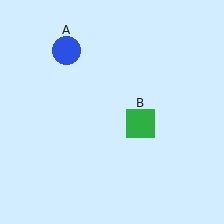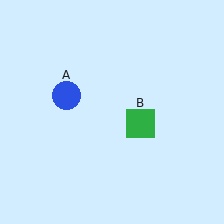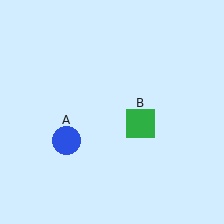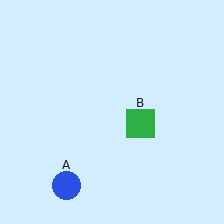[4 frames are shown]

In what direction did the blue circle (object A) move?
The blue circle (object A) moved down.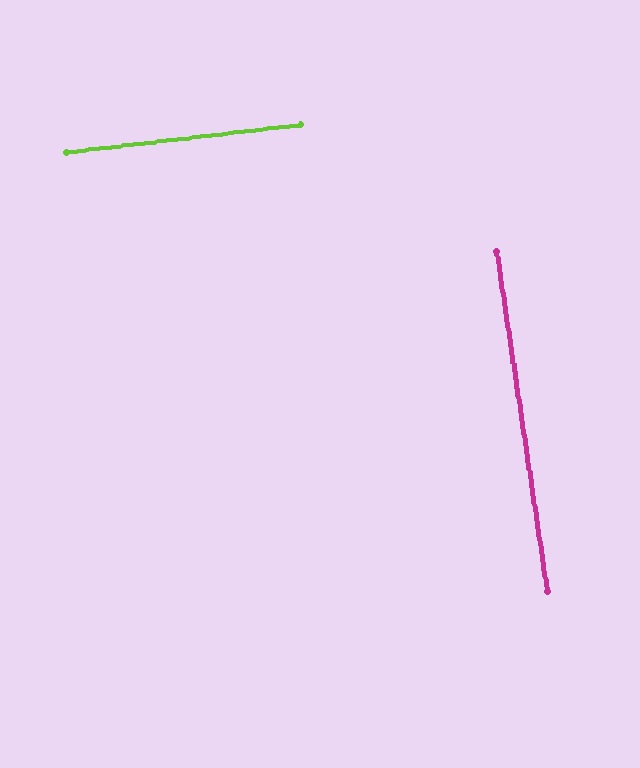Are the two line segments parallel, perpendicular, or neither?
Perpendicular — they meet at approximately 88°.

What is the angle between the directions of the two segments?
Approximately 88 degrees.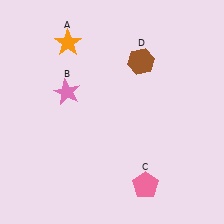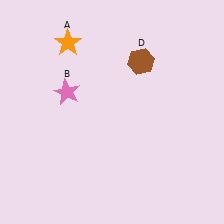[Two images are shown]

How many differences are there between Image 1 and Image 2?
There is 1 difference between the two images.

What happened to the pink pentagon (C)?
The pink pentagon (C) was removed in Image 2. It was in the bottom-right area of Image 1.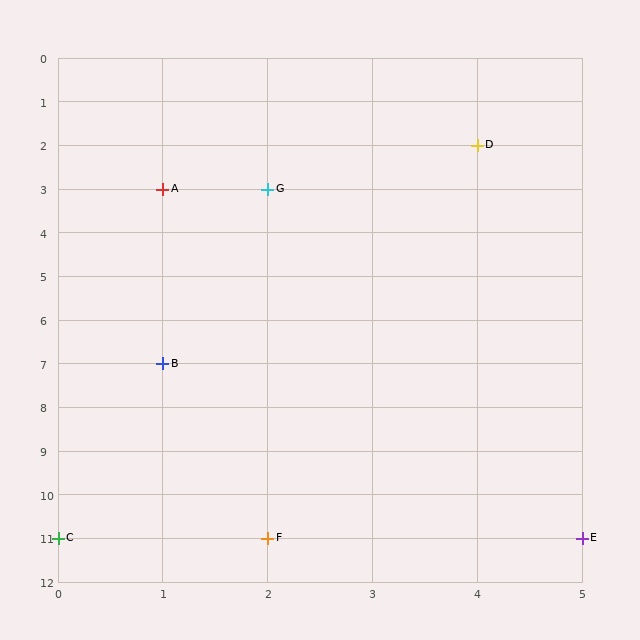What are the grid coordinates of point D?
Point D is at grid coordinates (4, 2).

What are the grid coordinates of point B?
Point B is at grid coordinates (1, 7).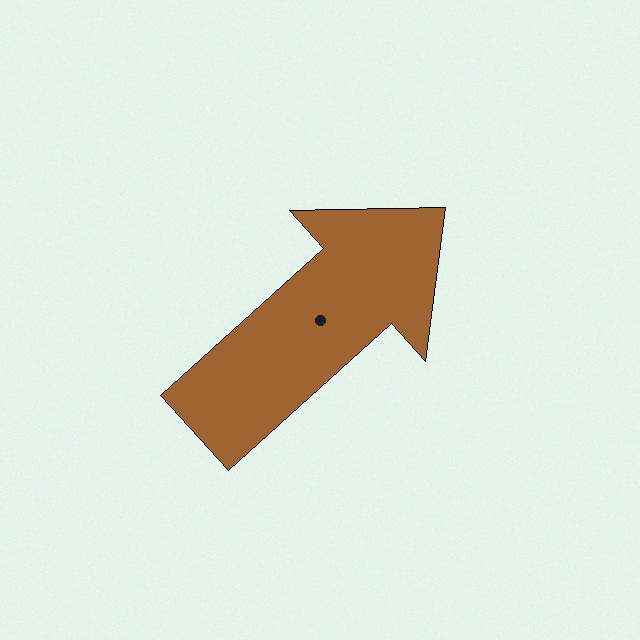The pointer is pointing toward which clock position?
Roughly 2 o'clock.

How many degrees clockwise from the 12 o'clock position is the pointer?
Approximately 48 degrees.